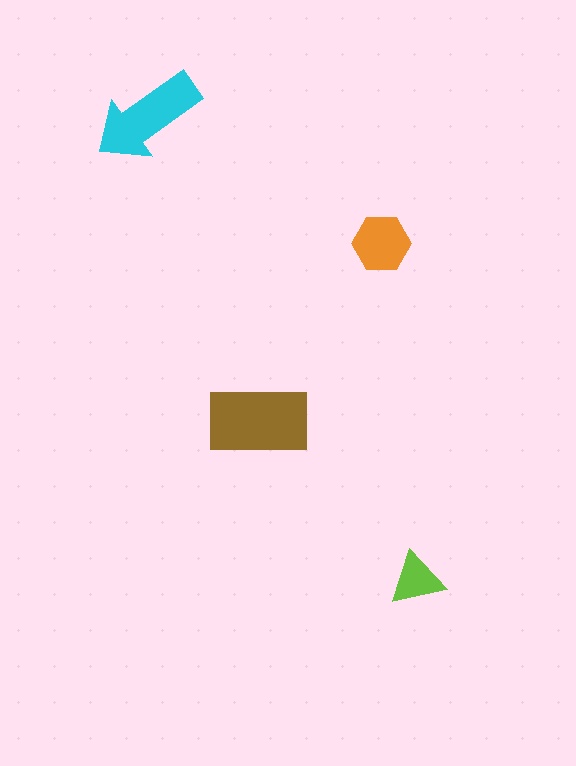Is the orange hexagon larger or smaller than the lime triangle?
Larger.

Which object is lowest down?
The lime triangle is bottommost.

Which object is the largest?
The brown rectangle.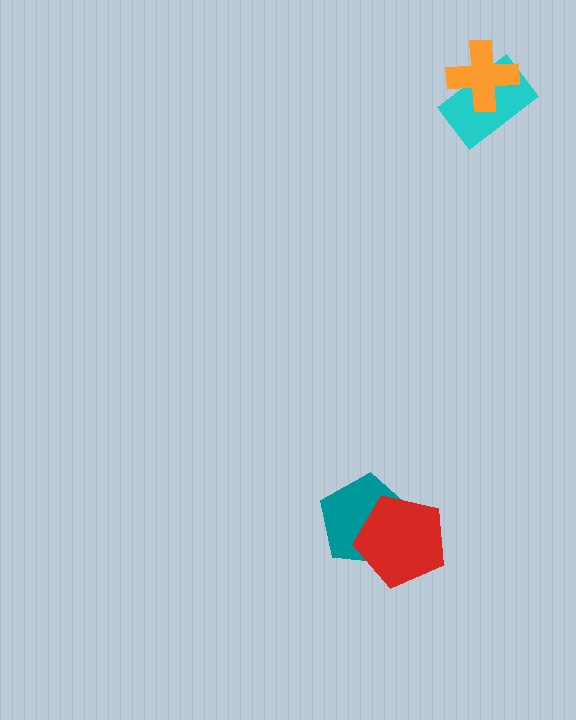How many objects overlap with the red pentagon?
1 object overlaps with the red pentagon.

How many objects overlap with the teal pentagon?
1 object overlaps with the teal pentagon.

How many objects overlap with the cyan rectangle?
1 object overlaps with the cyan rectangle.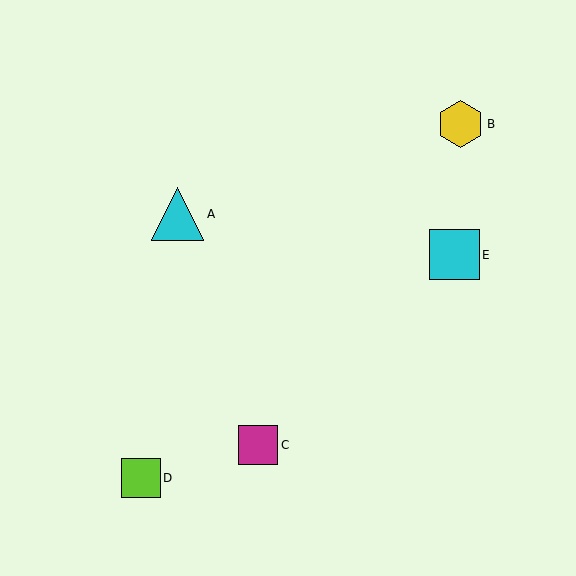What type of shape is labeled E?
Shape E is a cyan square.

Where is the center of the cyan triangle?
The center of the cyan triangle is at (177, 214).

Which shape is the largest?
The cyan triangle (labeled A) is the largest.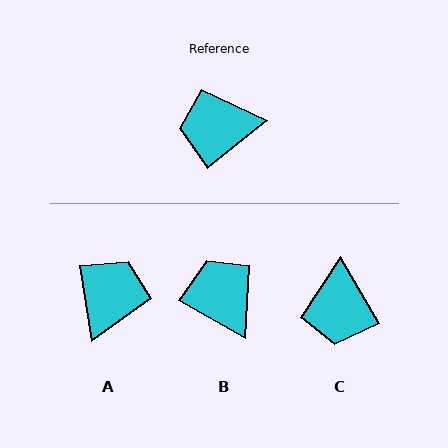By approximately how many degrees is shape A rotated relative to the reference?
Approximately 119 degrees clockwise.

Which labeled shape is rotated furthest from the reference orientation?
A, about 119 degrees away.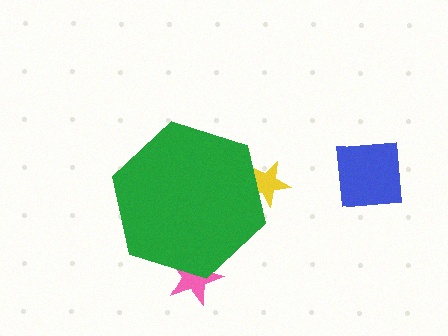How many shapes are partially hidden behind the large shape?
2 shapes are partially hidden.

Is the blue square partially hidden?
No, the blue square is fully visible.